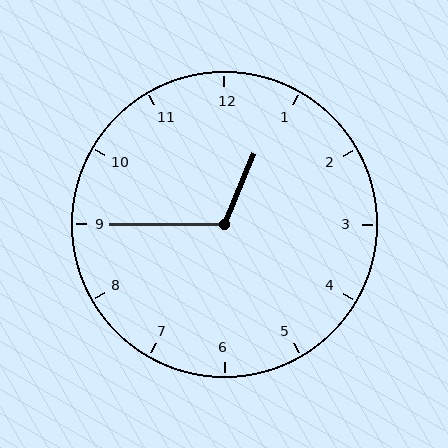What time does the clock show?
12:45.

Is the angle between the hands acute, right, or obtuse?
It is obtuse.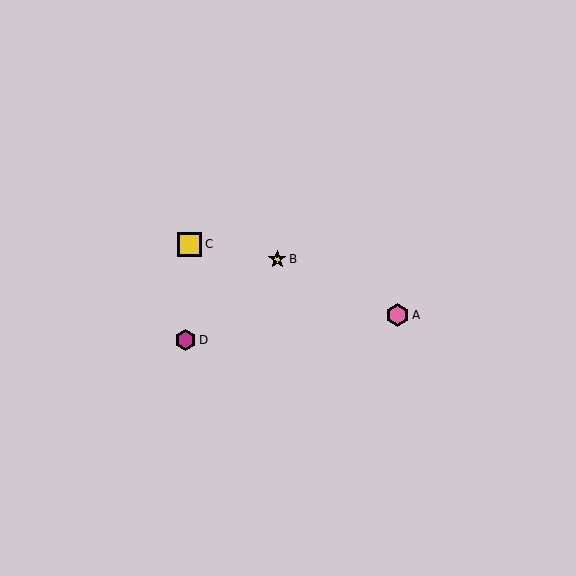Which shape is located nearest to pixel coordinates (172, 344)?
The magenta hexagon (labeled D) at (185, 340) is nearest to that location.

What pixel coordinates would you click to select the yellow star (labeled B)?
Click at (277, 259) to select the yellow star B.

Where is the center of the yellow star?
The center of the yellow star is at (277, 259).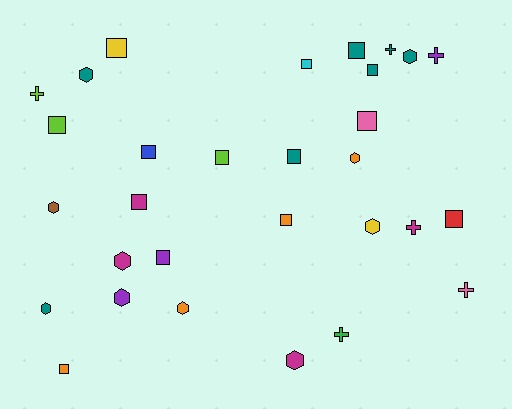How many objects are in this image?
There are 30 objects.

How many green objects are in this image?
There is 1 green object.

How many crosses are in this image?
There are 6 crosses.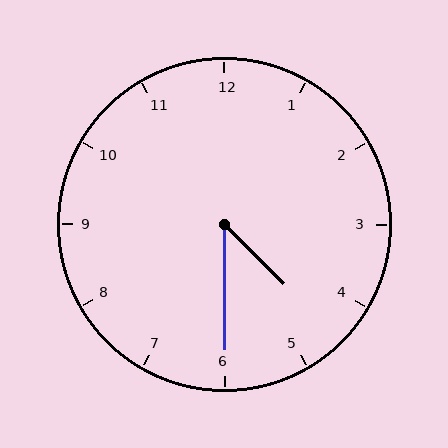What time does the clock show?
4:30.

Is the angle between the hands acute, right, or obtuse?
It is acute.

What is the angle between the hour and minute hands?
Approximately 45 degrees.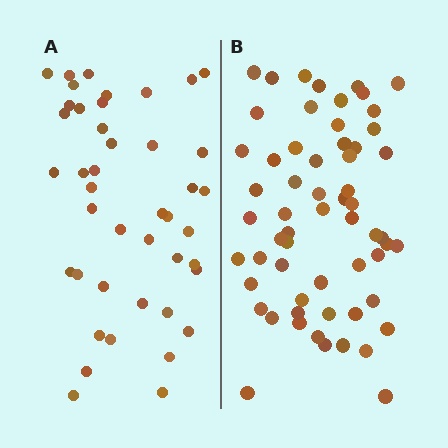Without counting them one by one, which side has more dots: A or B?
Region B (the right region) has more dots.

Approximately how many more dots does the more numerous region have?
Region B has approximately 15 more dots than region A.